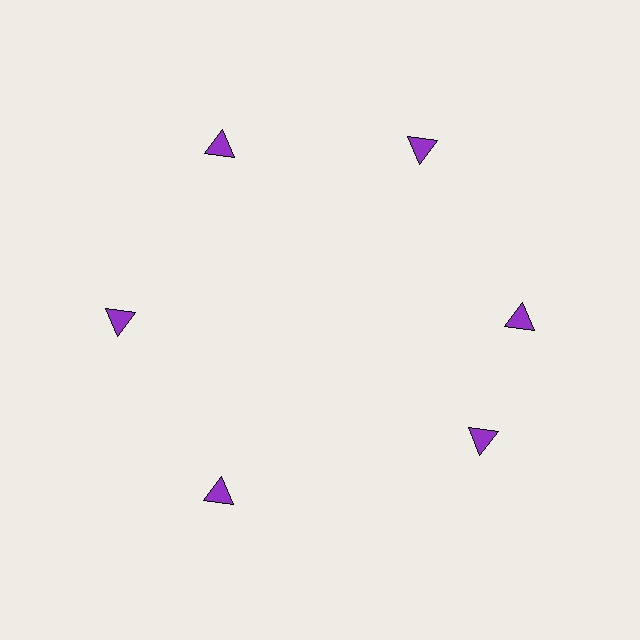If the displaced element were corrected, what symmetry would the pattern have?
It would have 6-fold rotational symmetry — the pattern would map onto itself every 60 degrees.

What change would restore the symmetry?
The symmetry would be restored by rotating it back into even spacing with its neighbors so that all 6 triangles sit at equal angles and equal distance from the center.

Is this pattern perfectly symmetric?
No. The 6 purple triangles are arranged in a ring, but one element near the 5 o'clock position is rotated out of alignment along the ring, breaking the 6-fold rotational symmetry.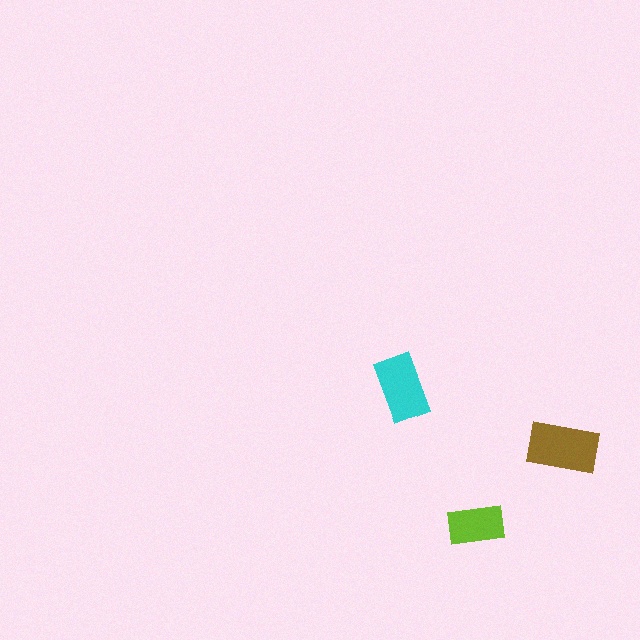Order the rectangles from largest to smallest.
the brown one, the cyan one, the lime one.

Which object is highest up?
The cyan rectangle is topmost.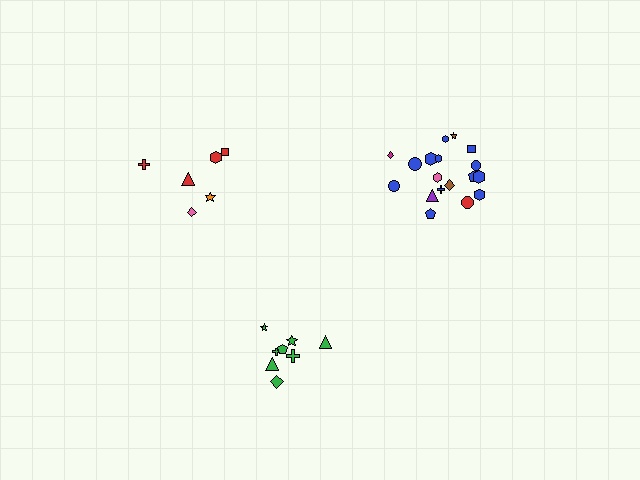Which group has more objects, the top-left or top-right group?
The top-right group.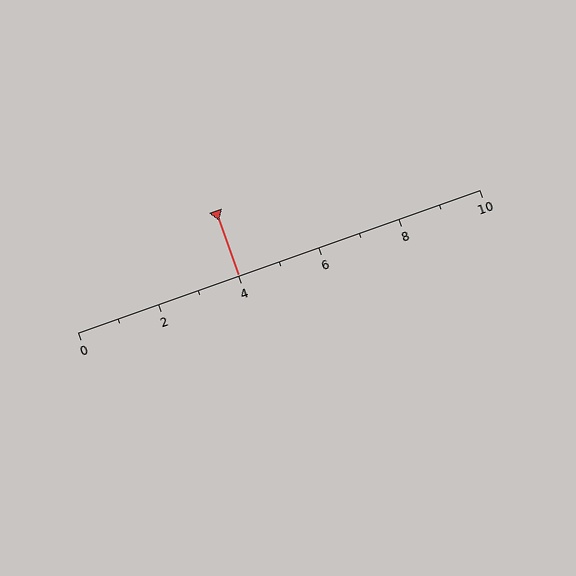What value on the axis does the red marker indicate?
The marker indicates approximately 4.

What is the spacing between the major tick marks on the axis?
The major ticks are spaced 2 apart.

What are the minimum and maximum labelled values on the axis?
The axis runs from 0 to 10.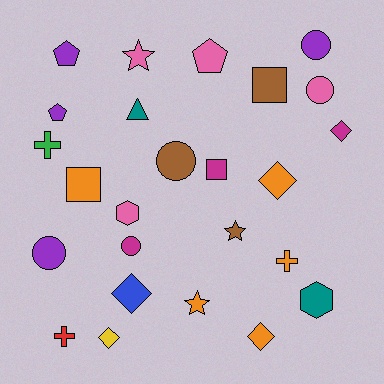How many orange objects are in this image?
There are 5 orange objects.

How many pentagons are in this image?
There are 3 pentagons.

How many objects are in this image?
There are 25 objects.